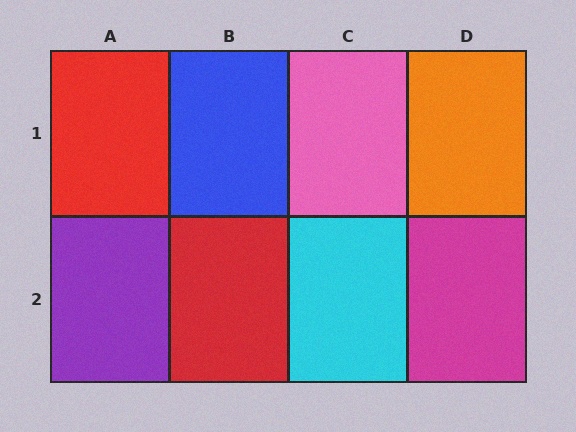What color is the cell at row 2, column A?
Purple.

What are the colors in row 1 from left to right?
Red, blue, pink, orange.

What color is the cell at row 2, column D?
Magenta.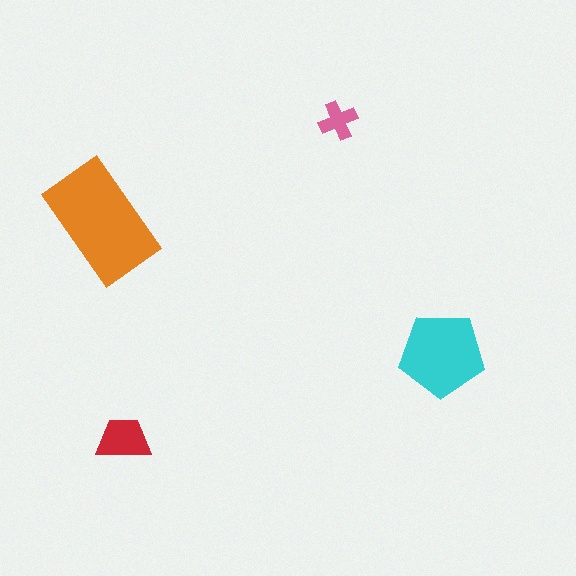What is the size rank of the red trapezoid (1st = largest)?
3rd.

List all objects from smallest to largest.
The pink cross, the red trapezoid, the cyan pentagon, the orange rectangle.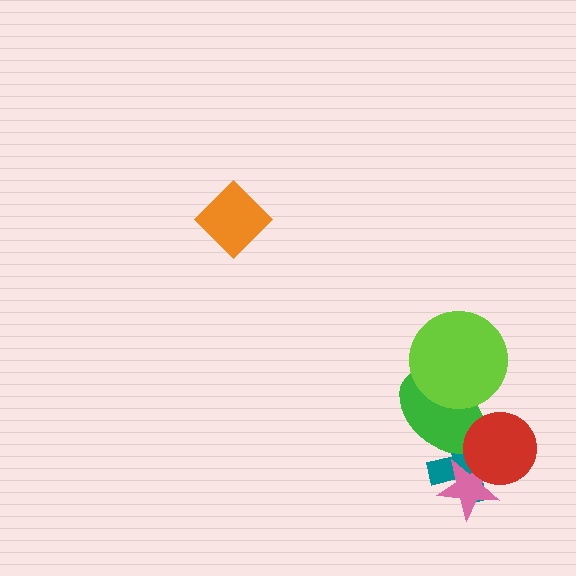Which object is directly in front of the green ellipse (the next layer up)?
The red circle is directly in front of the green ellipse.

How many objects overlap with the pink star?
2 objects overlap with the pink star.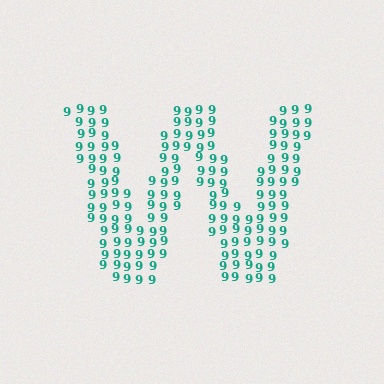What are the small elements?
The small elements are digit 9's.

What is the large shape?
The large shape is the letter W.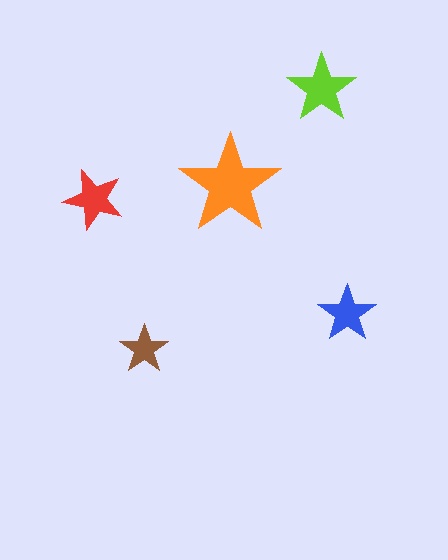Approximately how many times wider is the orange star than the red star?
About 1.5 times wider.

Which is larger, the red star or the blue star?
The red one.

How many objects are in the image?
There are 5 objects in the image.